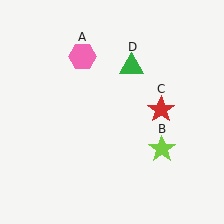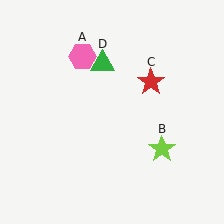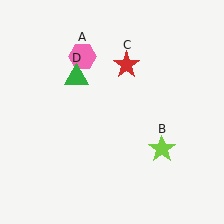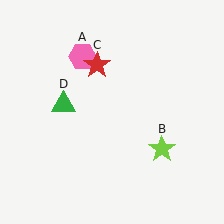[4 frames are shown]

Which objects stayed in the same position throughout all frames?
Pink hexagon (object A) and lime star (object B) remained stationary.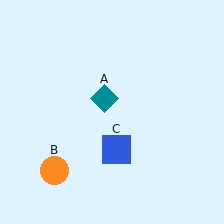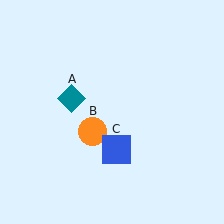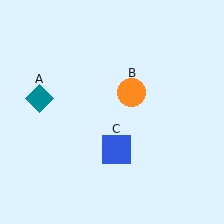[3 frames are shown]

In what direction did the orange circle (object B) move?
The orange circle (object B) moved up and to the right.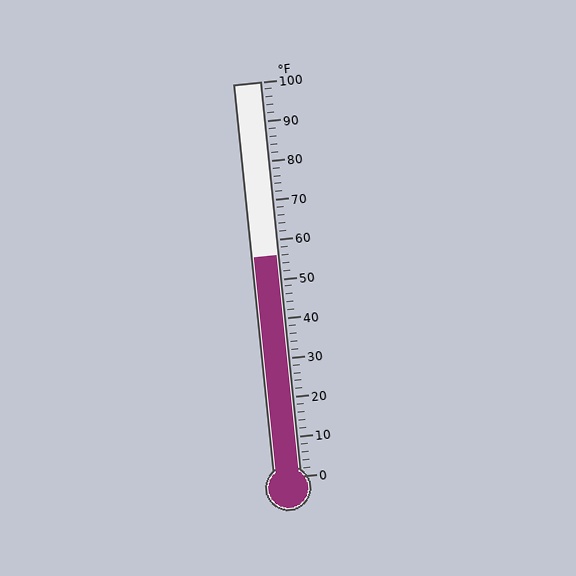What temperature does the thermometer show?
The thermometer shows approximately 56°F.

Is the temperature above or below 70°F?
The temperature is below 70°F.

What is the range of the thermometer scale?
The thermometer scale ranges from 0°F to 100°F.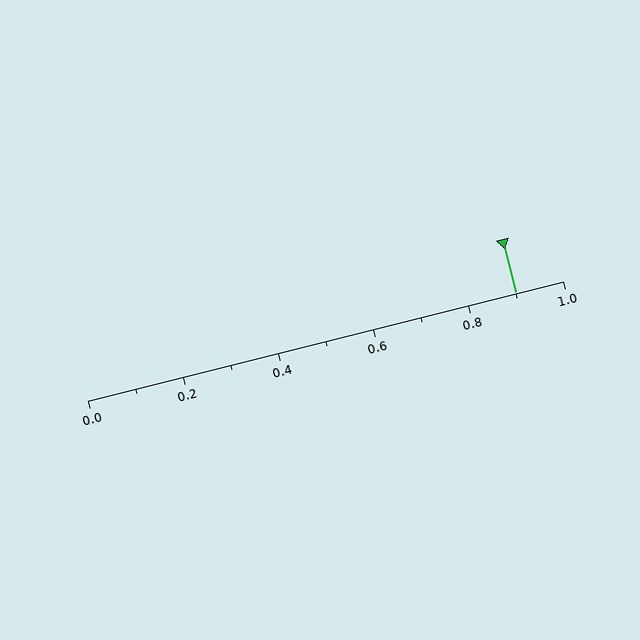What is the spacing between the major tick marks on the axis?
The major ticks are spaced 0.2 apart.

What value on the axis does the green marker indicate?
The marker indicates approximately 0.9.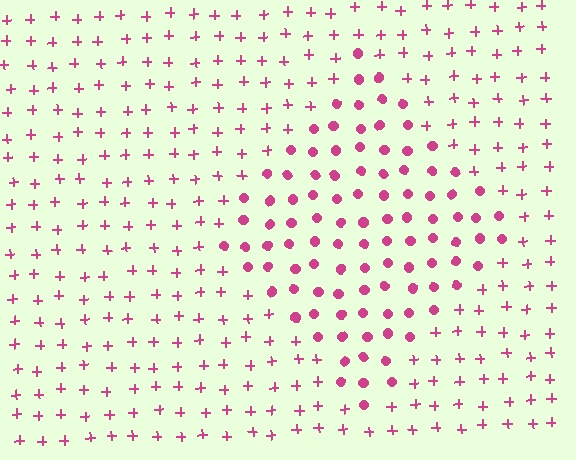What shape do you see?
I see a diamond.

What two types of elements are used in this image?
The image uses circles inside the diamond region and plus signs outside it.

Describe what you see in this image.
The image is filled with small magenta elements arranged in a uniform grid. A diamond-shaped region contains circles, while the surrounding area contains plus signs. The boundary is defined purely by the change in element shape.